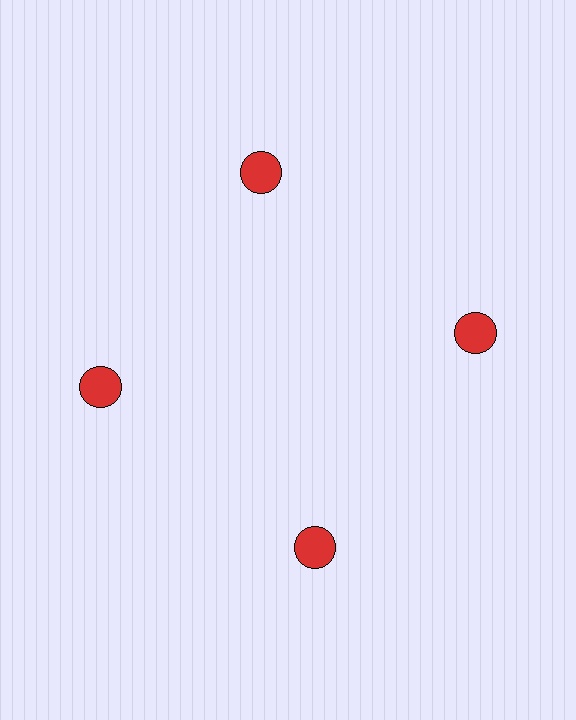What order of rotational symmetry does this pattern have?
This pattern has 4-fold rotational symmetry.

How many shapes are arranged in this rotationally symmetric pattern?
There are 4 shapes, arranged in 4 groups of 1.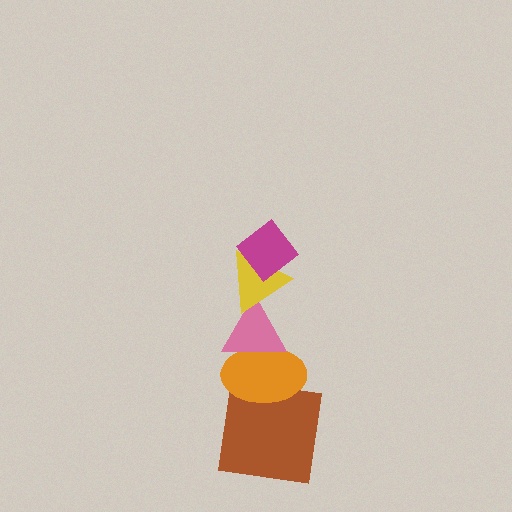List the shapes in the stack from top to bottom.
From top to bottom: the magenta diamond, the yellow triangle, the pink triangle, the orange ellipse, the brown square.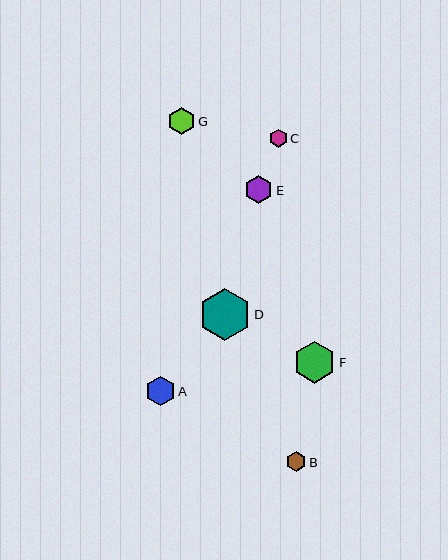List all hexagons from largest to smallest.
From largest to smallest: D, F, A, E, G, B, C.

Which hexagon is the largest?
Hexagon D is the largest with a size of approximately 52 pixels.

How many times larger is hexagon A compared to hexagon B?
Hexagon A is approximately 1.5 times the size of hexagon B.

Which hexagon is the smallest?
Hexagon C is the smallest with a size of approximately 18 pixels.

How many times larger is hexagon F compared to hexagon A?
Hexagon F is approximately 1.4 times the size of hexagon A.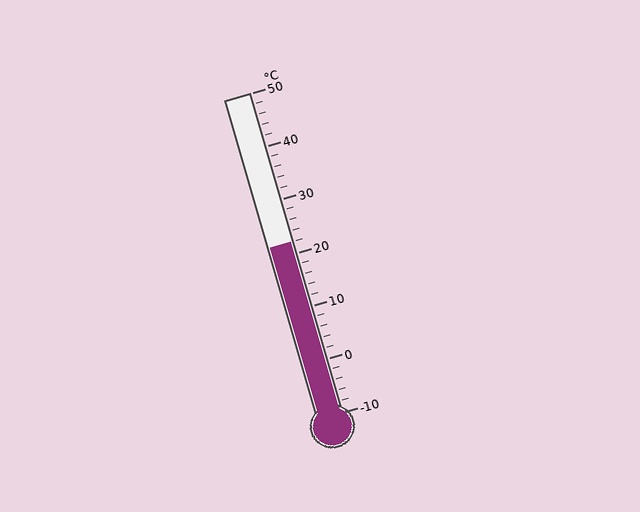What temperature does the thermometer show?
The thermometer shows approximately 22°C.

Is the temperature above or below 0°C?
The temperature is above 0°C.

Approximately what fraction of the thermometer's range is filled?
The thermometer is filled to approximately 55% of its range.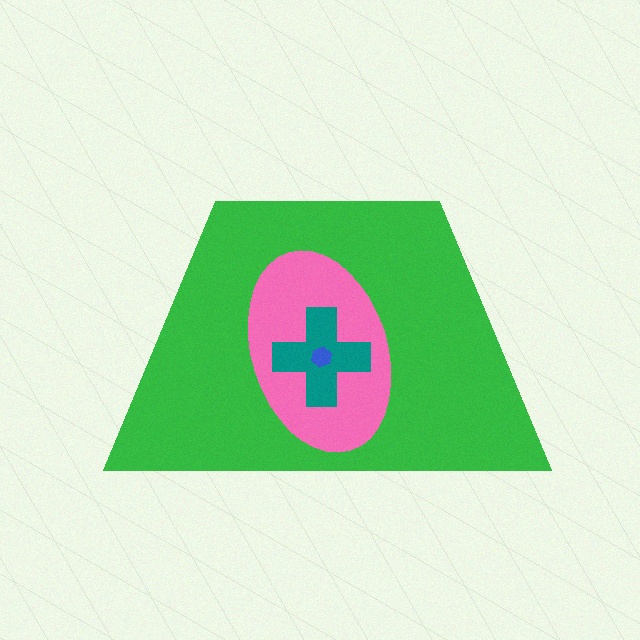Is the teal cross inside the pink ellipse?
Yes.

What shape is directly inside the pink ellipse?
The teal cross.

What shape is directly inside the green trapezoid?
The pink ellipse.